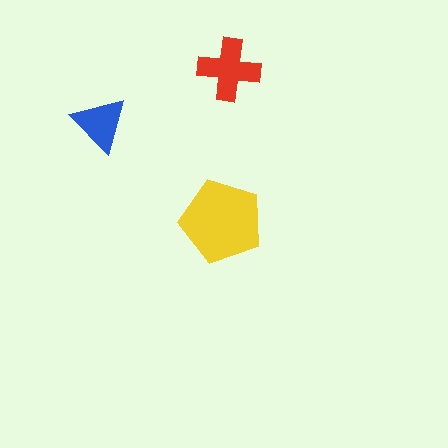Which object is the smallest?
The blue triangle.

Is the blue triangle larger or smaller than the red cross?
Smaller.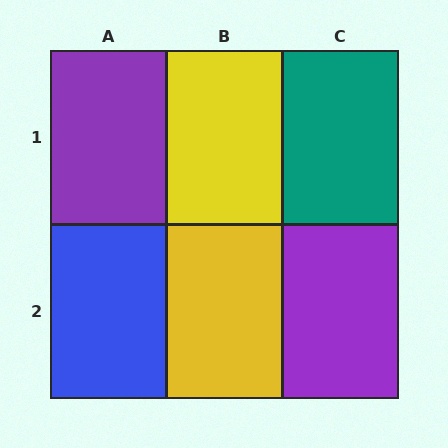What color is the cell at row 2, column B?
Yellow.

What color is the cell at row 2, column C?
Purple.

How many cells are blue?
1 cell is blue.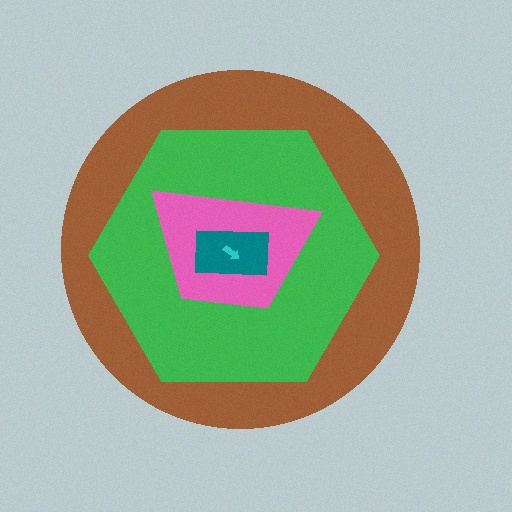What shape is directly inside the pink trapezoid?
The teal rectangle.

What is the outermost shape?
The brown circle.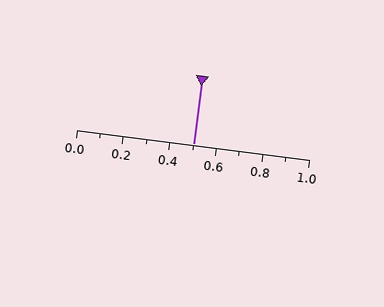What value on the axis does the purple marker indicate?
The marker indicates approximately 0.5.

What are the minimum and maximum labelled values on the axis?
The axis runs from 0.0 to 1.0.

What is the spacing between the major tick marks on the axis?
The major ticks are spaced 0.2 apart.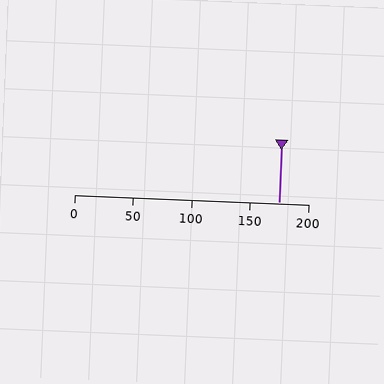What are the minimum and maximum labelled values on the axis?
The axis runs from 0 to 200.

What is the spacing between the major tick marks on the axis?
The major ticks are spaced 50 apart.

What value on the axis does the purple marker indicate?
The marker indicates approximately 175.